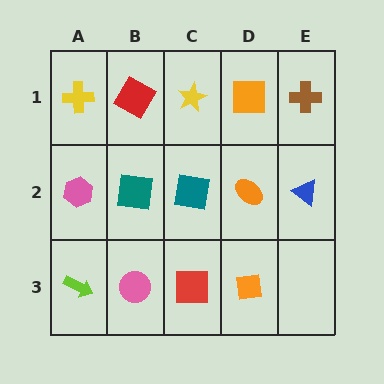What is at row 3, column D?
An orange square.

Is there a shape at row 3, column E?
No, that cell is empty.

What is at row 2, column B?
A teal square.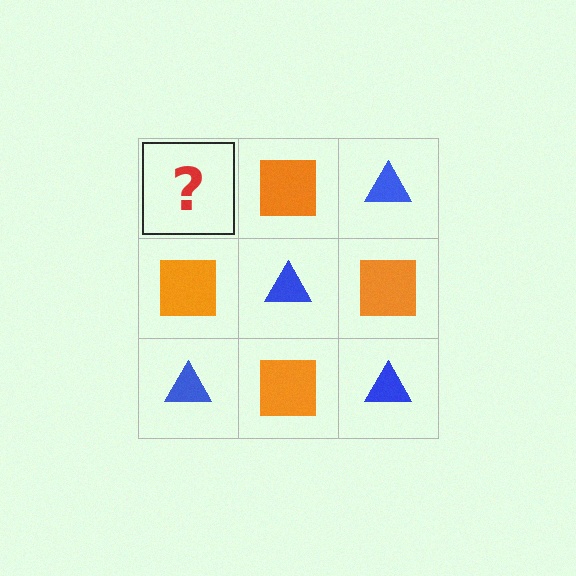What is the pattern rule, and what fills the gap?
The rule is that it alternates blue triangle and orange square in a checkerboard pattern. The gap should be filled with a blue triangle.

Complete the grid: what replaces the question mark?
The question mark should be replaced with a blue triangle.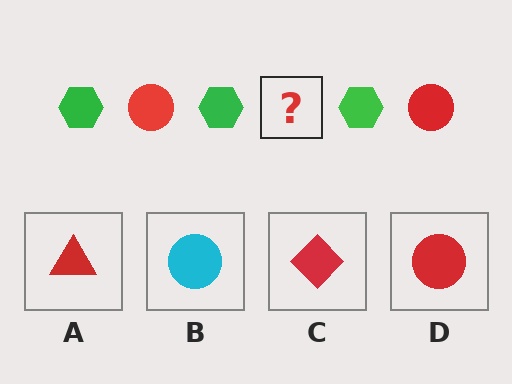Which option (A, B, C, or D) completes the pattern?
D.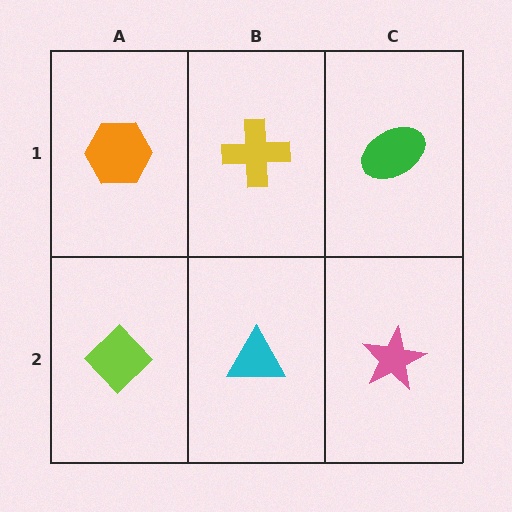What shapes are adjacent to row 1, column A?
A lime diamond (row 2, column A), a yellow cross (row 1, column B).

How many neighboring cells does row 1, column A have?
2.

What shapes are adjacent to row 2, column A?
An orange hexagon (row 1, column A), a cyan triangle (row 2, column B).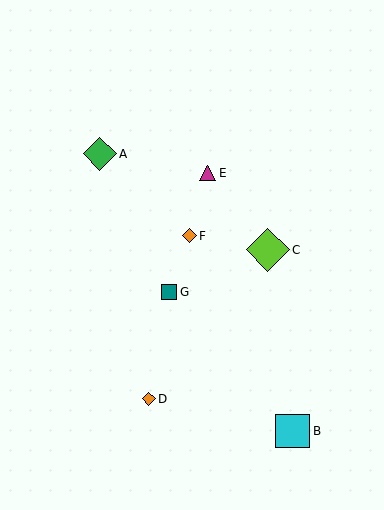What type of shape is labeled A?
Shape A is a green diamond.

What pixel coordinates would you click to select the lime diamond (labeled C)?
Click at (268, 250) to select the lime diamond C.